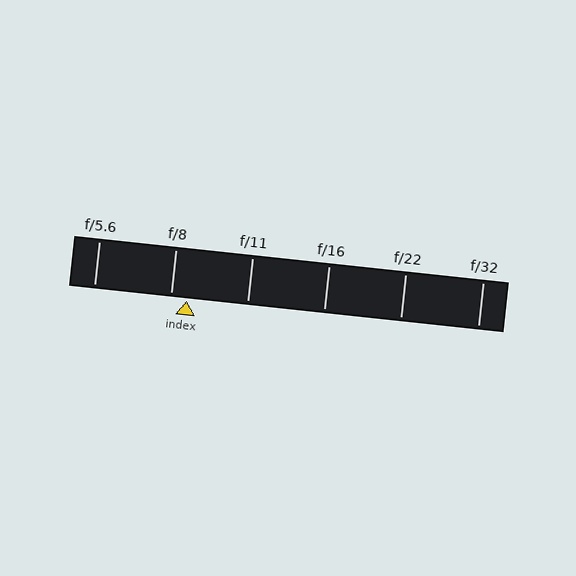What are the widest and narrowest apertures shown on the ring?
The widest aperture shown is f/5.6 and the narrowest is f/32.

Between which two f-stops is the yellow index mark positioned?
The index mark is between f/8 and f/11.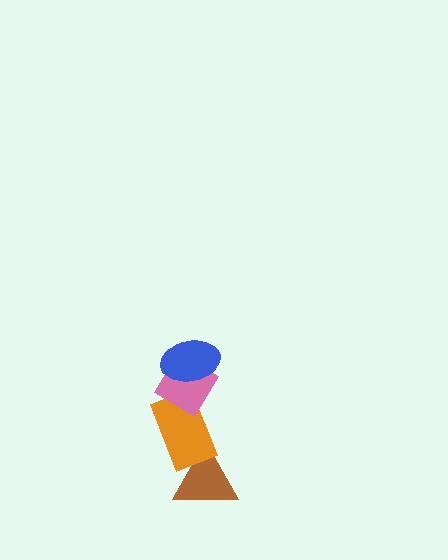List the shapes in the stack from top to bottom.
From top to bottom: the blue ellipse, the pink diamond, the orange rectangle, the brown triangle.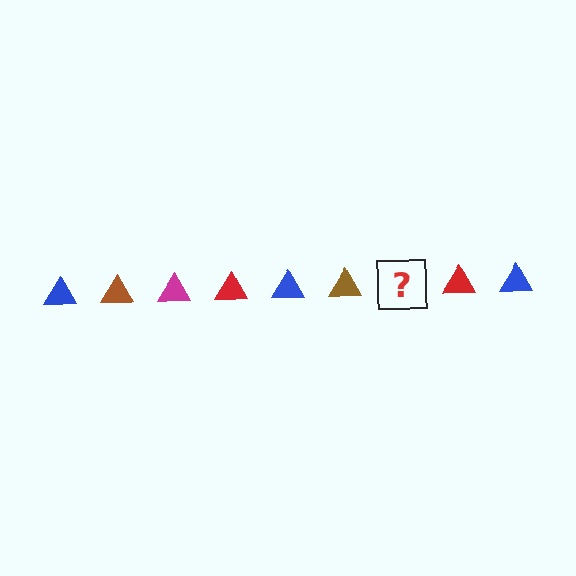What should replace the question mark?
The question mark should be replaced with a magenta triangle.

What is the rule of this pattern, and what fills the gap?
The rule is that the pattern cycles through blue, brown, magenta, red triangles. The gap should be filled with a magenta triangle.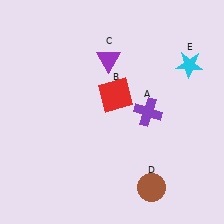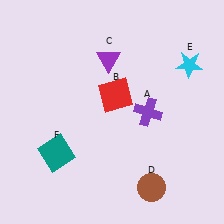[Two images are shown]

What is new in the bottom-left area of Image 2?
A teal square (F) was added in the bottom-left area of Image 2.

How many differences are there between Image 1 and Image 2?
There is 1 difference between the two images.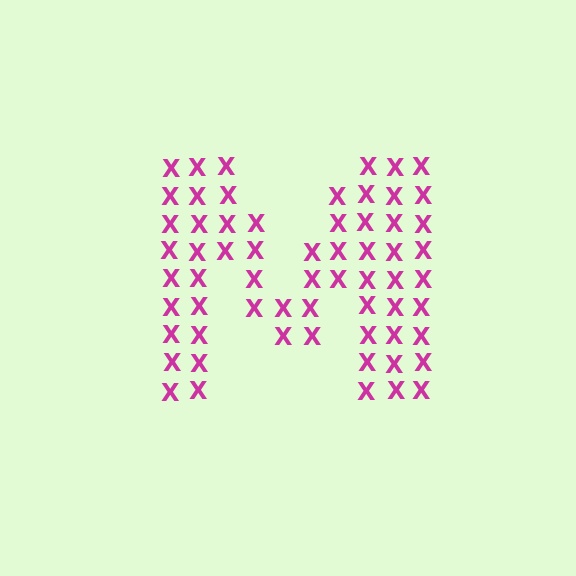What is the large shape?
The large shape is the letter M.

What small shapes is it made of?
It is made of small letter X's.